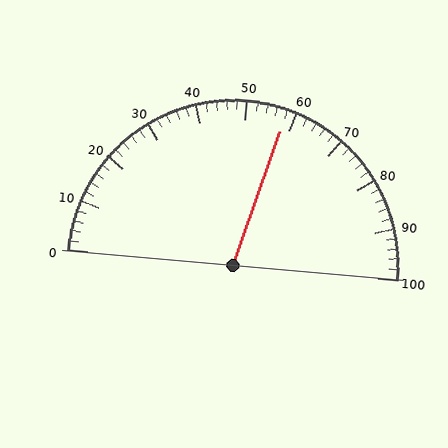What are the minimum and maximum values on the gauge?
The gauge ranges from 0 to 100.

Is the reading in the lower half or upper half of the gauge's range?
The reading is in the upper half of the range (0 to 100).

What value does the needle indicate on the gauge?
The needle indicates approximately 58.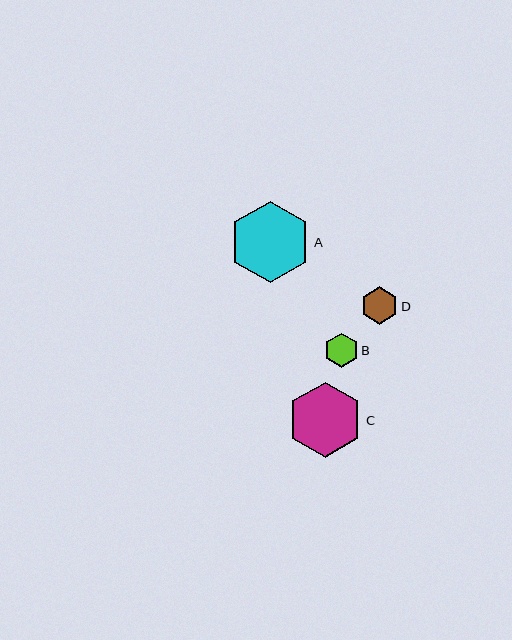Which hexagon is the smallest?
Hexagon B is the smallest with a size of approximately 34 pixels.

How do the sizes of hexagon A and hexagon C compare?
Hexagon A and hexagon C are approximately the same size.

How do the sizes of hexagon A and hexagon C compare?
Hexagon A and hexagon C are approximately the same size.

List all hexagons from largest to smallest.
From largest to smallest: A, C, D, B.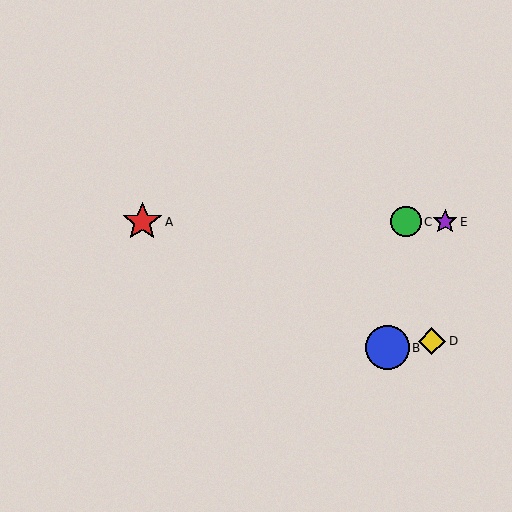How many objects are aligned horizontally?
3 objects (A, C, E) are aligned horizontally.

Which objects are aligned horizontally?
Objects A, C, E are aligned horizontally.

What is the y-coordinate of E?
Object E is at y≈222.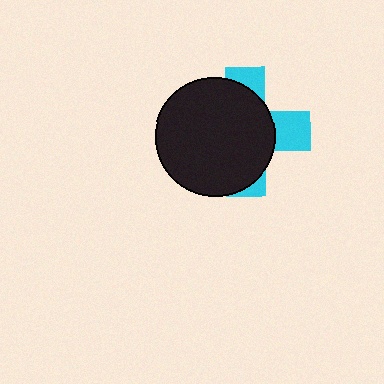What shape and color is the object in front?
The object in front is a black circle.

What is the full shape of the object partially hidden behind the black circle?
The partially hidden object is a cyan cross.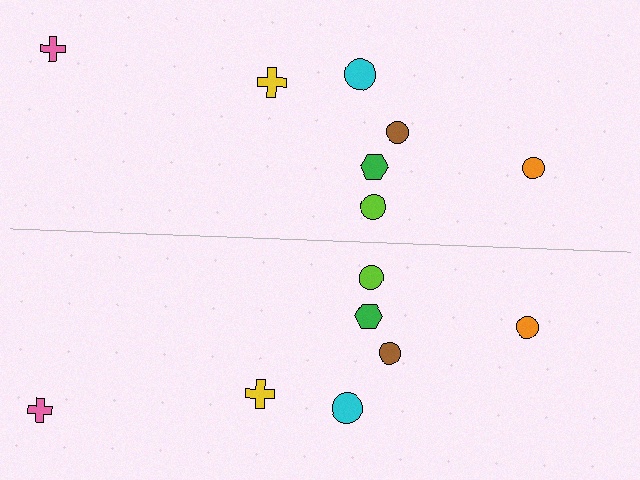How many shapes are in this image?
There are 14 shapes in this image.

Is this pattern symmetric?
Yes, this pattern has bilateral (reflection) symmetry.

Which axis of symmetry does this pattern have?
The pattern has a horizontal axis of symmetry running through the center of the image.